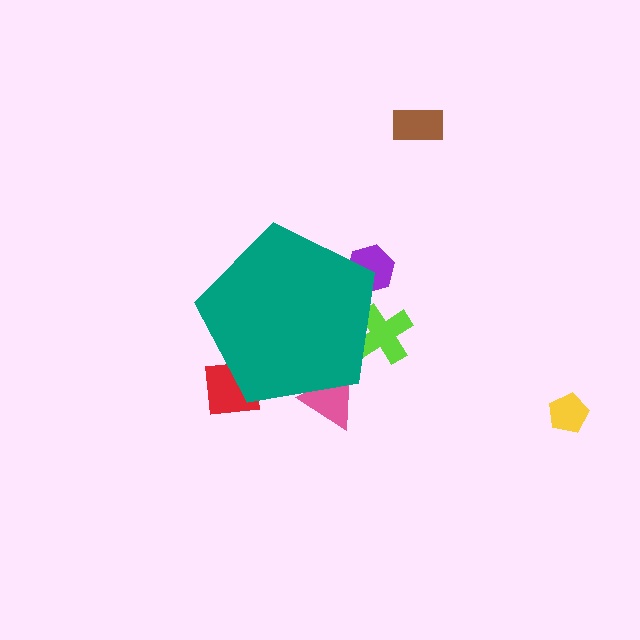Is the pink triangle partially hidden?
Yes, the pink triangle is partially hidden behind the teal pentagon.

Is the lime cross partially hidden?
Yes, the lime cross is partially hidden behind the teal pentagon.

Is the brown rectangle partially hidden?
No, the brown rectangle is fully visible.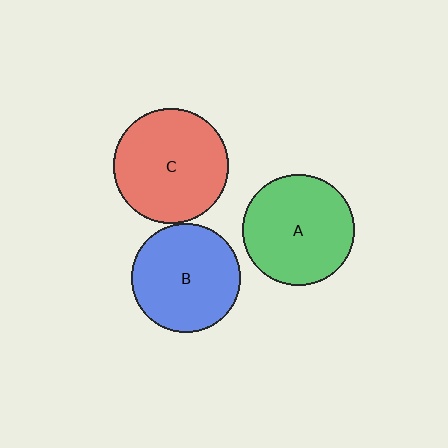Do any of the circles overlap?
No, none of the circles overlap.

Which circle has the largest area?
Circle C (red).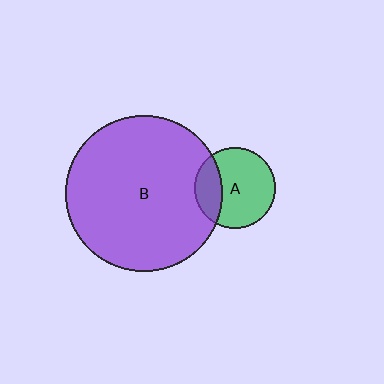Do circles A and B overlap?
Yes.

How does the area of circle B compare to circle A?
Approximately 3.7 times.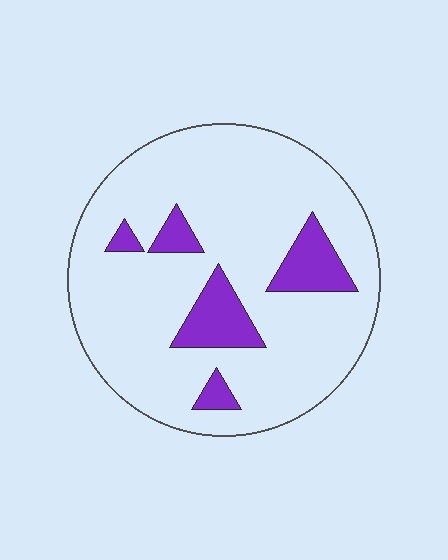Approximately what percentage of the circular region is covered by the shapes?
Approximately 15%.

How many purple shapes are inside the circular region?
5.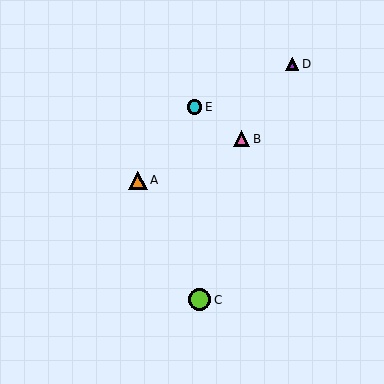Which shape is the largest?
The lime circle (labeled C) is the largest.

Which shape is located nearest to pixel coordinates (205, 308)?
The lime circle (labeled C) at (200, 300) is nearest to that location.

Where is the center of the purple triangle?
The center of the purple triangle is at (292, 64).